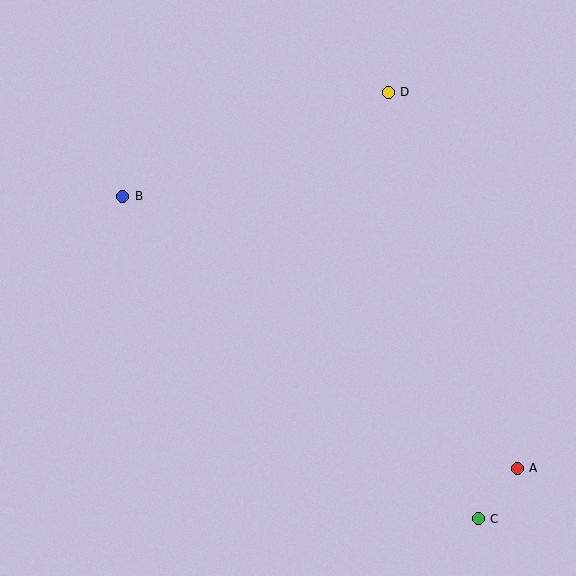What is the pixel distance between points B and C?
The distance between B and C is 480 pixels.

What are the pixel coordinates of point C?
Point C is at (478, 519).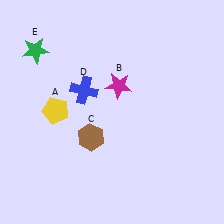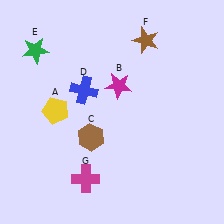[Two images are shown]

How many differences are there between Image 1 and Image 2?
There are 2 differences between the two images.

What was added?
A brown star (F), a magenta cross (G) were added in Image 2.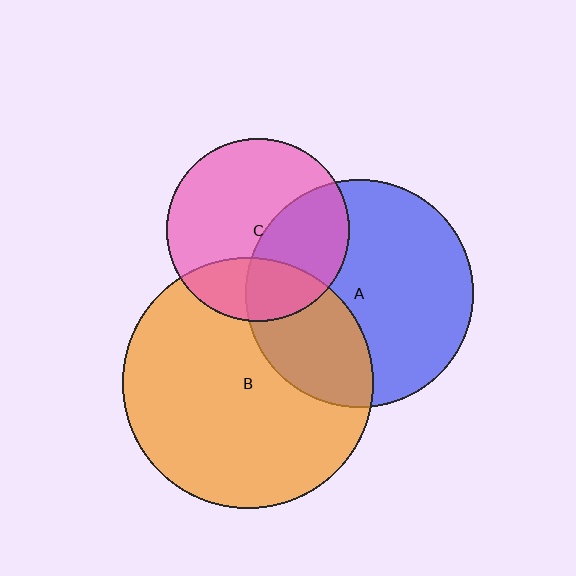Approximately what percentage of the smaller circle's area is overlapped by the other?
Approximately 40%.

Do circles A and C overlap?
Yes.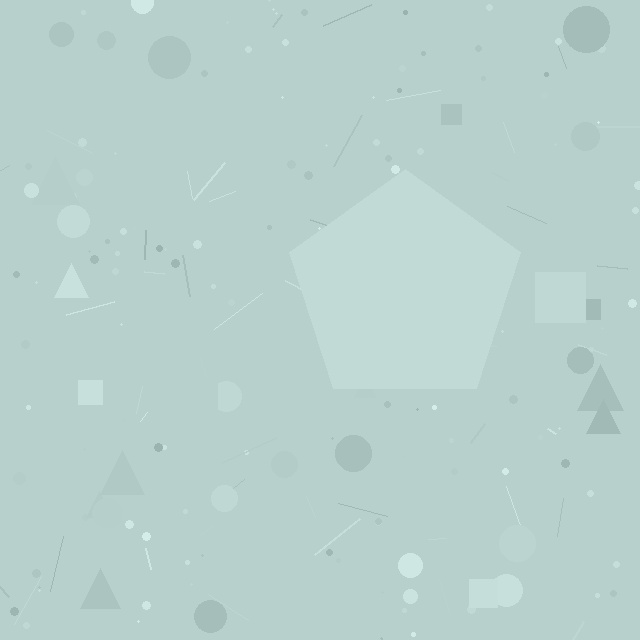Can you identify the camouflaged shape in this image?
The camouflaged shape is a pentagon.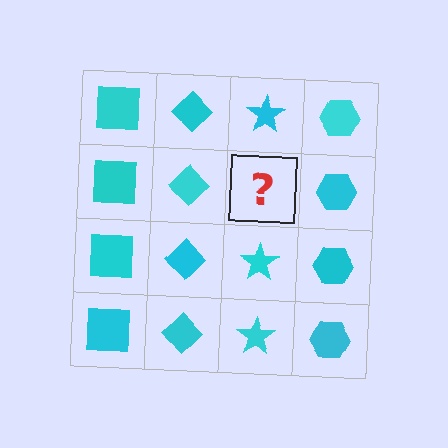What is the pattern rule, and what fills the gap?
The rule is that each column has a consistent shape. The gap should be filled with a cyan star.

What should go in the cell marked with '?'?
The missing cell should contain a cyan star.